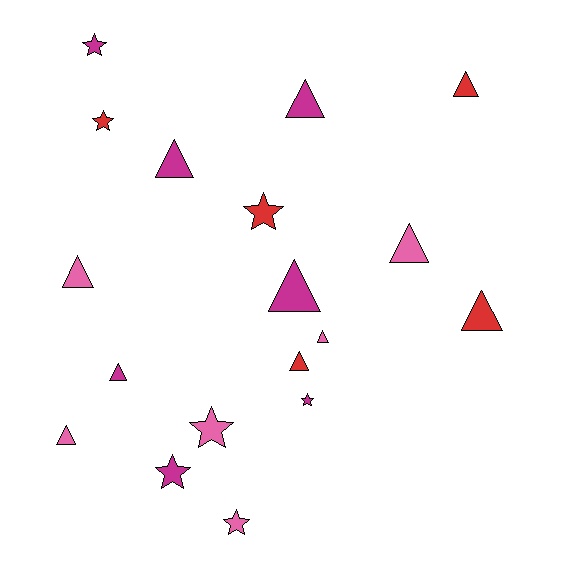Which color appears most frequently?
Magenta, with 7 objects.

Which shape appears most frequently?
Triangle, with 11 objects.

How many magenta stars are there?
There are 3 magenta stars.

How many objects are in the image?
There are 18 objects.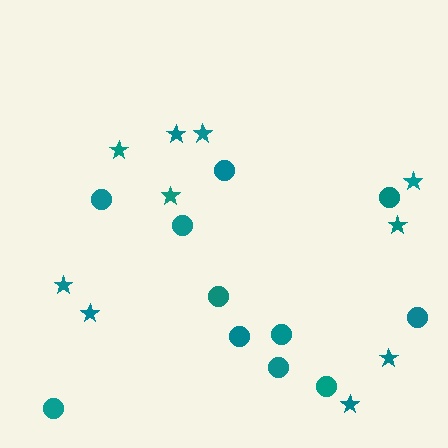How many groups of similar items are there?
There are 2 groups: one group of stars (10) and one group of circles (11).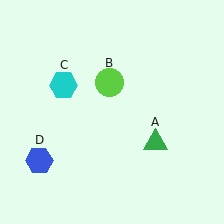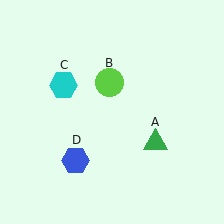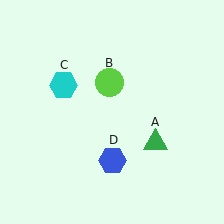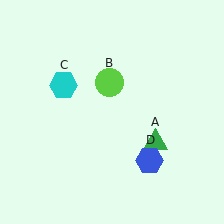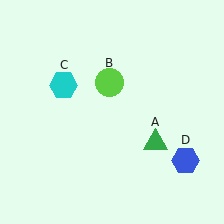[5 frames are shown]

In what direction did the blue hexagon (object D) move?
The blue hexagon (object D) moved right.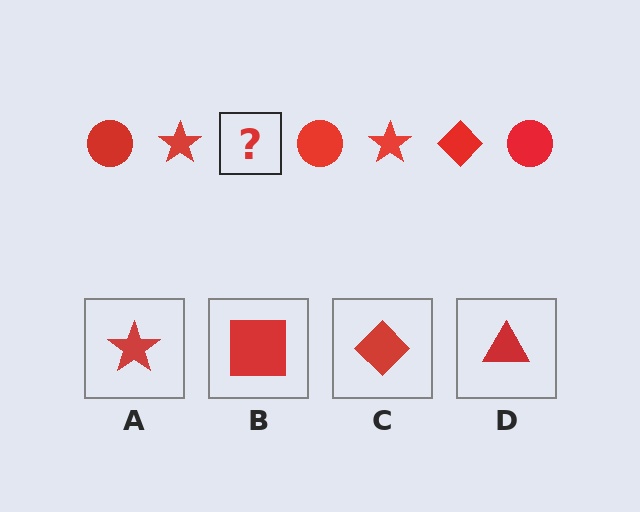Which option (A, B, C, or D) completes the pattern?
C.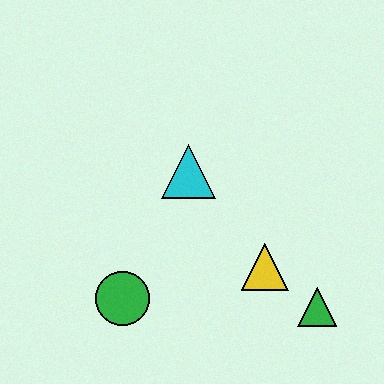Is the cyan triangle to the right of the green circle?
Yes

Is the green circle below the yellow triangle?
Yes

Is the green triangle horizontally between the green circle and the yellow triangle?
No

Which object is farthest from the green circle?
The green triangle is farthest from the green circle.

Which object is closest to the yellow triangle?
The green triangle is closest to the yellow triangle.